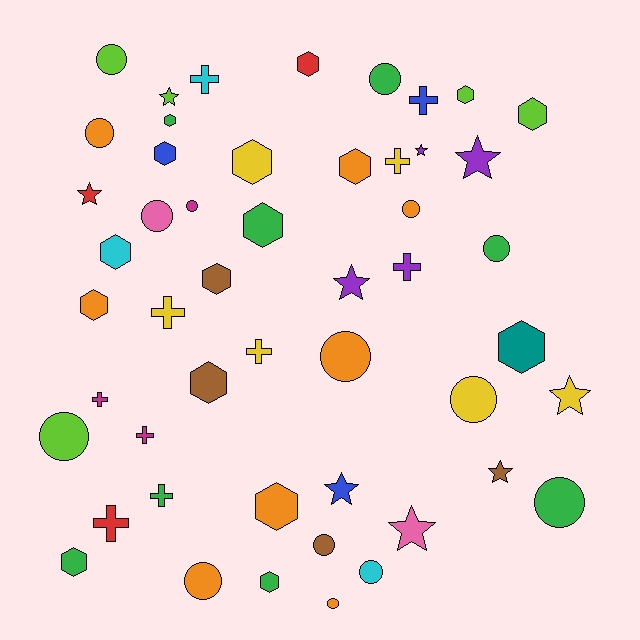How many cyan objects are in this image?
There are 3 cyan objects.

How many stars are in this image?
There are 9 stars.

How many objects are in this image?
There are 50 objects.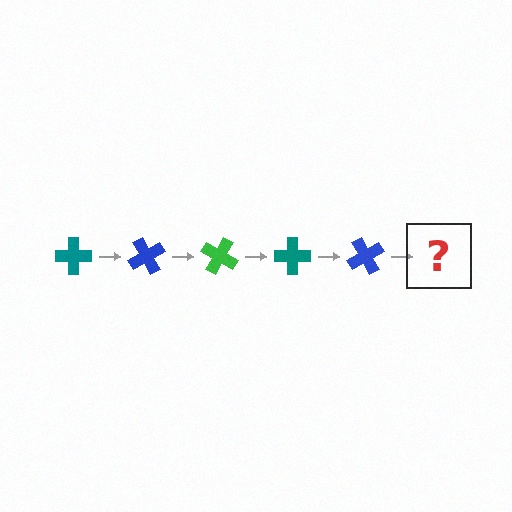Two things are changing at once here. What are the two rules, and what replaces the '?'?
The two rules are that it rotates 60 degrees each step and the color cycles through teal, blue, and green. The '?' should be a green cross, rotated 300 degrees from the start.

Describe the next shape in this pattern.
It should be a green cross, rotated 300 degrees from the start.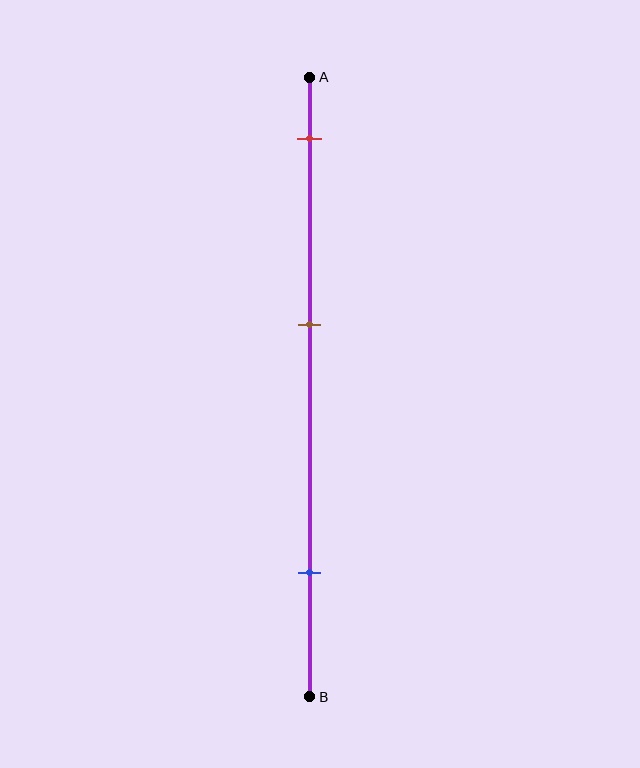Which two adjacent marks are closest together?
The red and brown marks are the closest adjacent pair.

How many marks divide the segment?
There are 3 marks dividing the segment.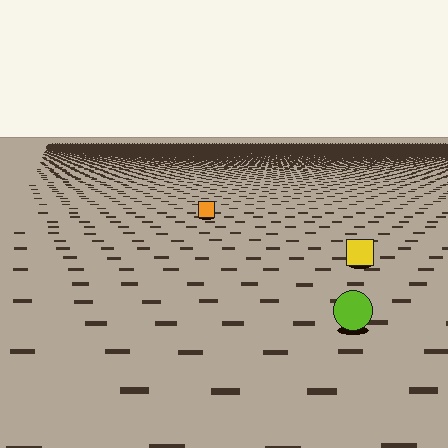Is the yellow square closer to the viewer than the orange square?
Yes. The yellow square is closer — you can tell from the texture gradient: the ground texture is coarser near it.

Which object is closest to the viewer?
The lime circle is closest. The texture marks near it are larger and more spread out.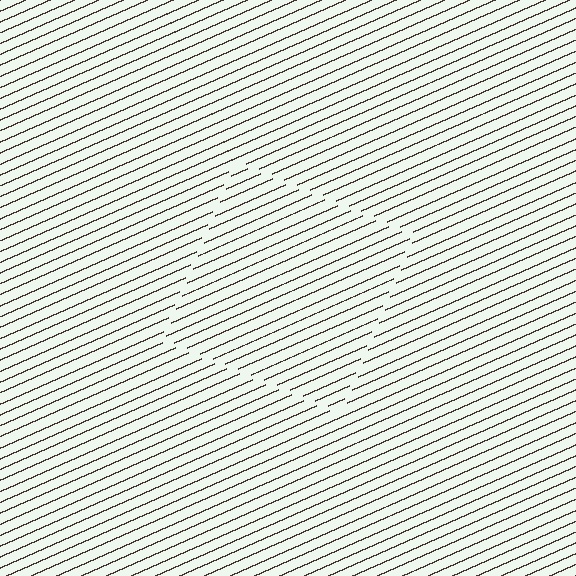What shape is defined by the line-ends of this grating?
An illusory square. The interior of the shape contains the same grating, shifted by half a period — the contour is defined by the phase discontinuity where line-ends from the inner and outer gratings abut.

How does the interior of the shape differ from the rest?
The interior of the shape contains the same grating, shifted by half a period — the contour is defined by the phase discontinuity where line-ends from the inner and outer gratings abut.